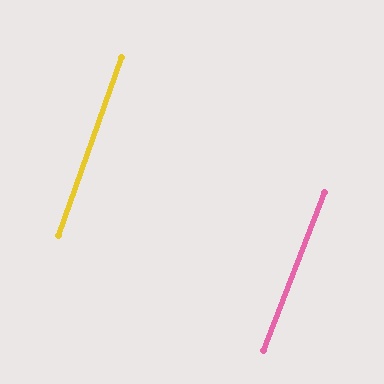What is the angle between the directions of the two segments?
Approximately 2 degrees.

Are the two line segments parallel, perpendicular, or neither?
Parallel — their directions differ by only 1.6°.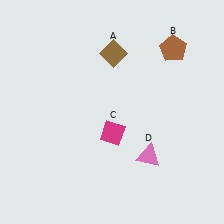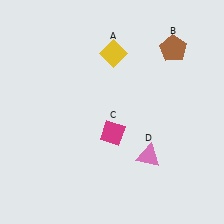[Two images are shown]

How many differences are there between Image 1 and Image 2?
There is 1 difference between the two images.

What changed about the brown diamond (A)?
In Image 1, A is brown. In Image 2, it changed to yellow.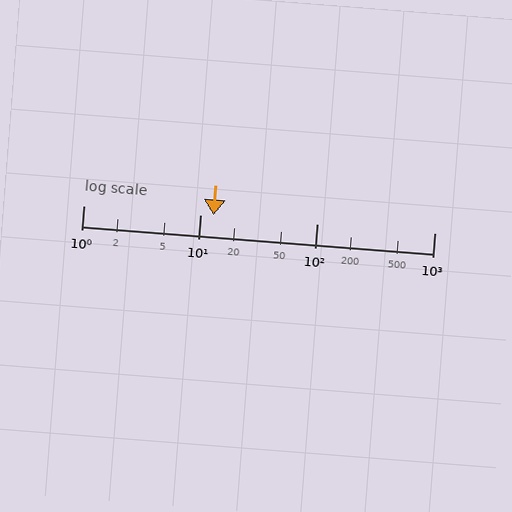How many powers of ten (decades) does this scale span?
The scale spans 3 decades, from 1 to 1000.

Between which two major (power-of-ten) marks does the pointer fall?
The pointer is between 10 and 100.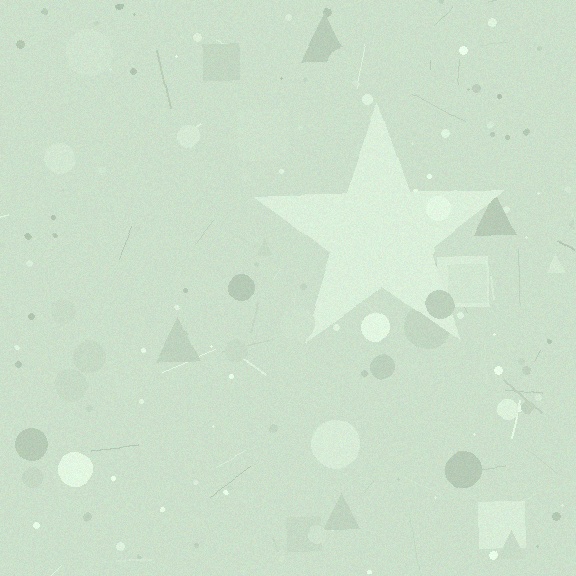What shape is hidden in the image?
A star is hidden in the image.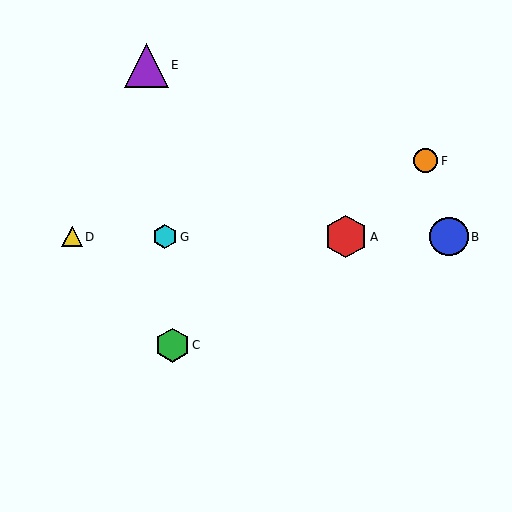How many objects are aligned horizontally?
4 objects (A, B, D, G) are aligned horizontally.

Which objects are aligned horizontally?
Objects A, B, D, G are aligned horizontally.